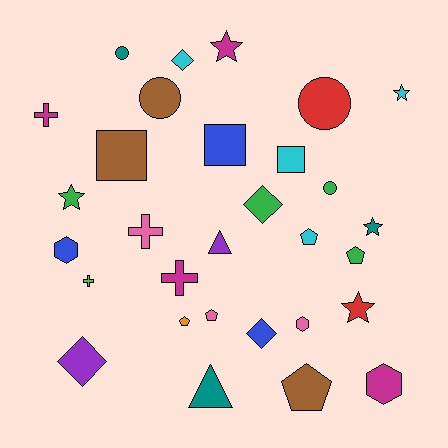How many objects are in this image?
There are 30 objects.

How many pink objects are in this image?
There are 3 pink objects.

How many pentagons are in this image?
There are 5 pentagons.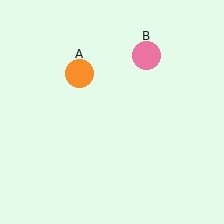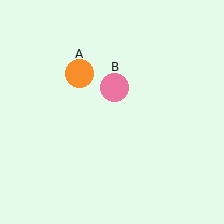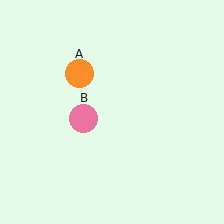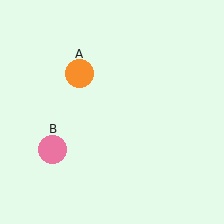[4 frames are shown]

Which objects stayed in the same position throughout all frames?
Orange circle (object A) remained stationary.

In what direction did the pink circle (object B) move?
The pink circle (object B) moved down and to the left.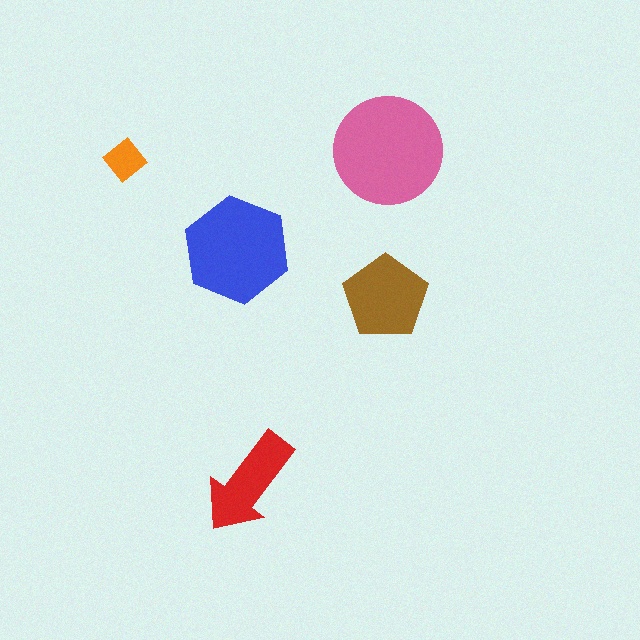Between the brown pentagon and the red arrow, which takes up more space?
The brown pentagon.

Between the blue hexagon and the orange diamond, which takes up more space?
The blue hexagon.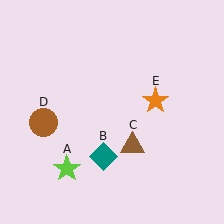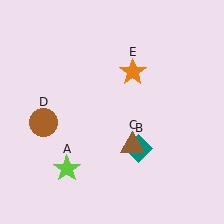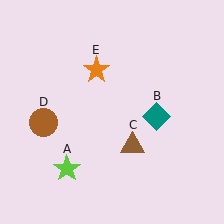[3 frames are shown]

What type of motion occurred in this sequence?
The teal diamond (object B), orange star (object E) rotated counterclockwise around the center of the scene.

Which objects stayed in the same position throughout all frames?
Lime star (object A) and brown triangle (object C) and brown circle (object D) remained stationary.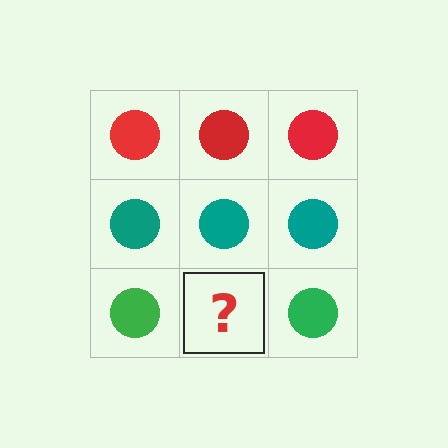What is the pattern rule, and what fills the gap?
The rule is that each row has a consistent color. The gap should be filled with a green circle.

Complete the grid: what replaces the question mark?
The question mark should be replaced with a green circle.